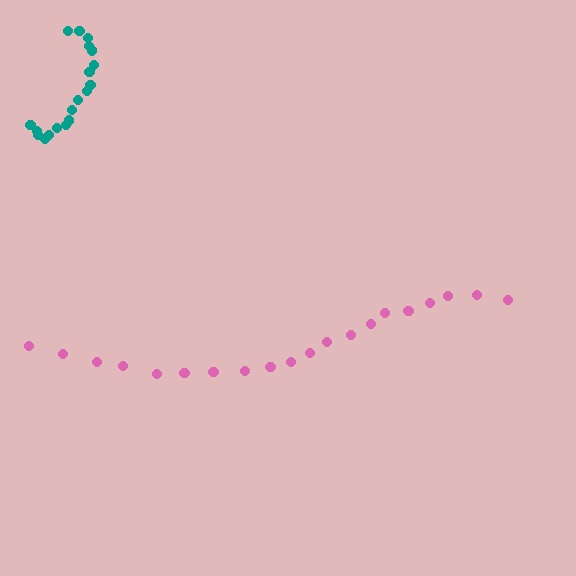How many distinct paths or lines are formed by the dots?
There are 2 distinct paths.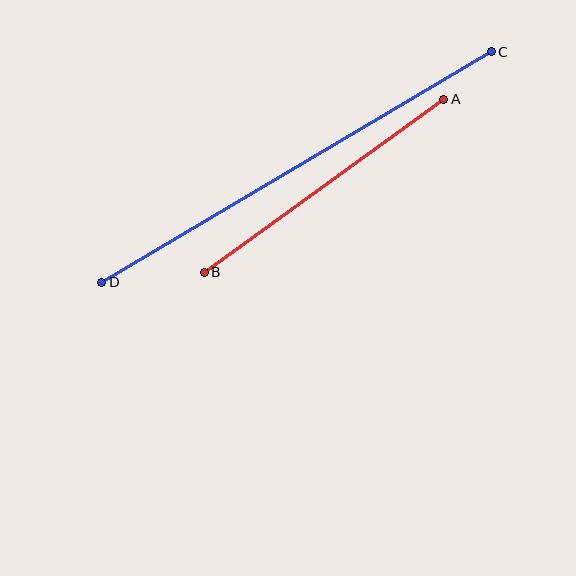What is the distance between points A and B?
The distance is approximately 295 pixels.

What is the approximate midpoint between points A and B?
The midpoint is at approximately (324, 186) pixels.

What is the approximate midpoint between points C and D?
The midpoint is at approximately (297, 167) pixels.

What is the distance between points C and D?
The distance is approximately 453 pixels.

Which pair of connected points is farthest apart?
Points C and D are farthest apart.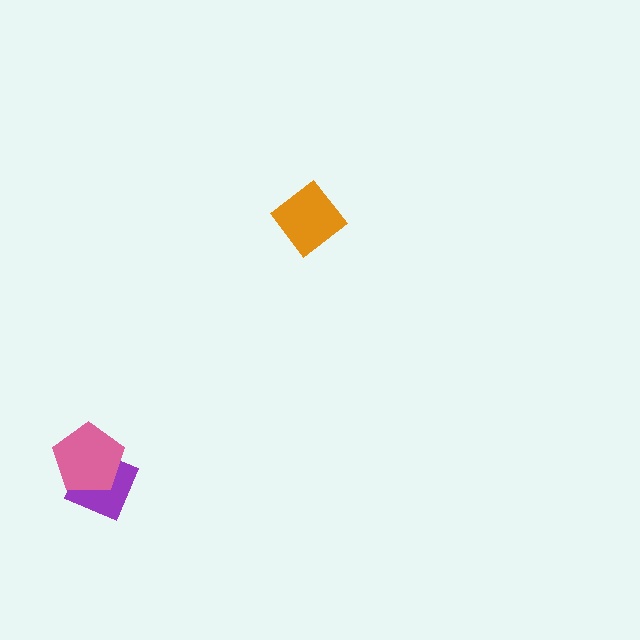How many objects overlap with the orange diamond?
0 objects overlap with the orange diamond.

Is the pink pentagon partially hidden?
No, no other shape covers it.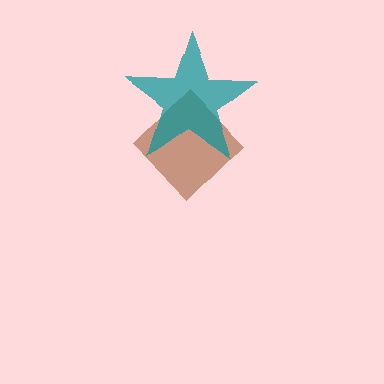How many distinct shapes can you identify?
There are 2 distinct shapes: a brown diamond, a teal star.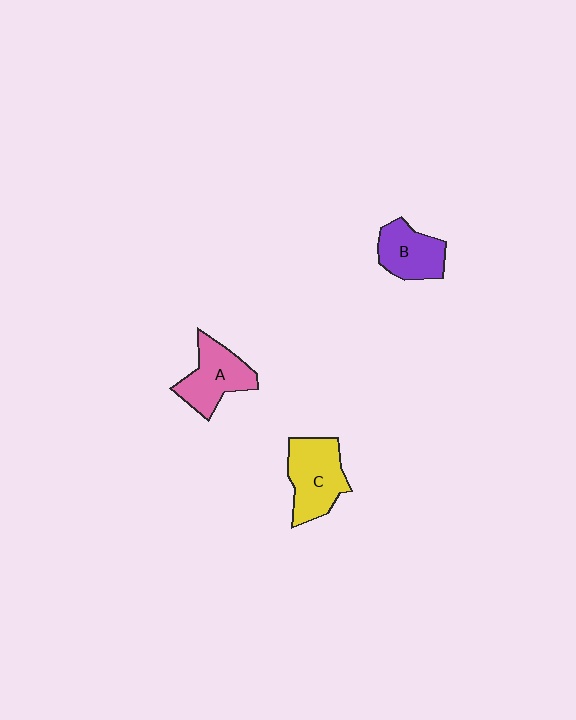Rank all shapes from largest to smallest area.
From largest to smallest: C (yellow), A (pink), B (purple).